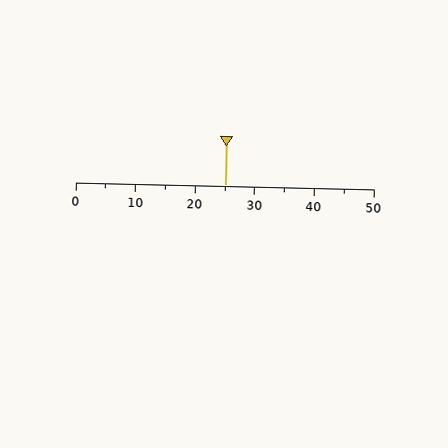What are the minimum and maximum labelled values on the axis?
The axis runs from 0 to 50.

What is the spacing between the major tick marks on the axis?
The major ticks are spaced 10 apart.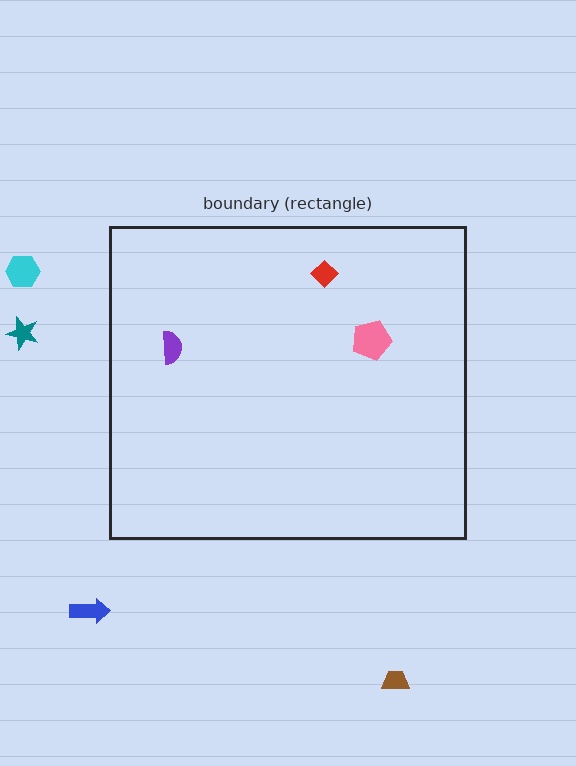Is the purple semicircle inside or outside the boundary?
Inside.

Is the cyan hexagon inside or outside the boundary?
Outside.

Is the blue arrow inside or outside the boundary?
Outside.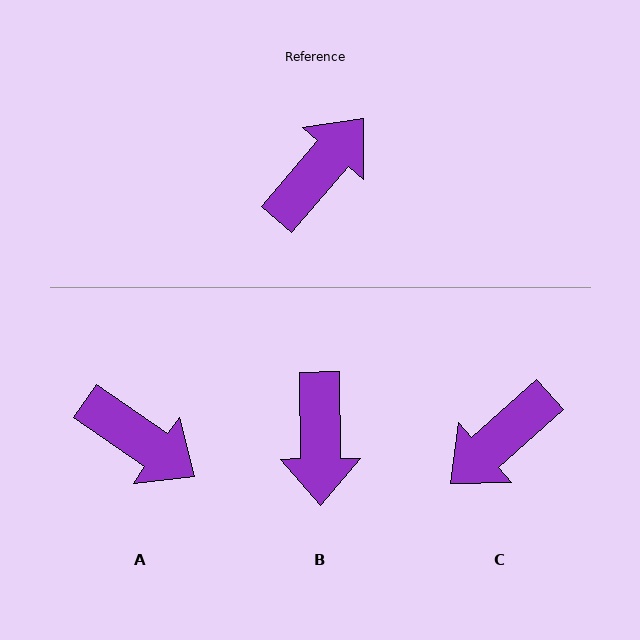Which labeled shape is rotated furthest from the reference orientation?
C, about 172 degrees away.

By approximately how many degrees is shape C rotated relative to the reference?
Approximately 172 degrees counter-clockwise.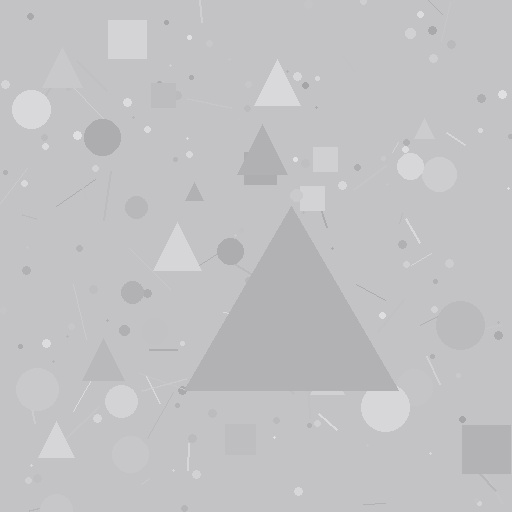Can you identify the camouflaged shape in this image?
The camouflaged shape is a triangle.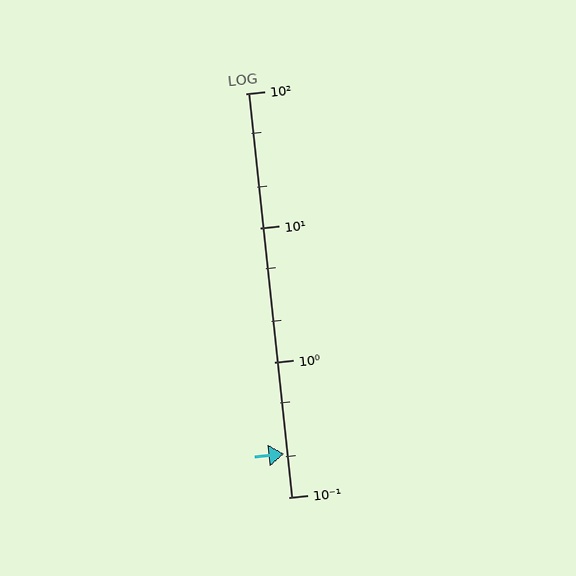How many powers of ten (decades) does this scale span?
The scale spans 3 decades, from 0.1 to 100.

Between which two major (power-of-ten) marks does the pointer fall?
The pointer is between 0.1 and 1.